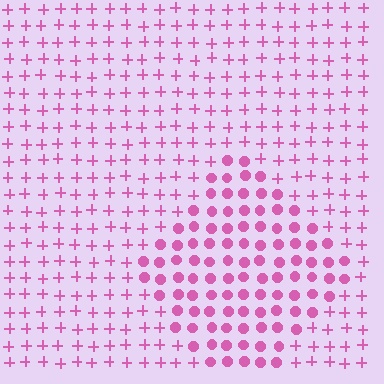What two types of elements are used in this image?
The image uses circles inside the diamond region and plus signs outside it.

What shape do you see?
I see a diamond.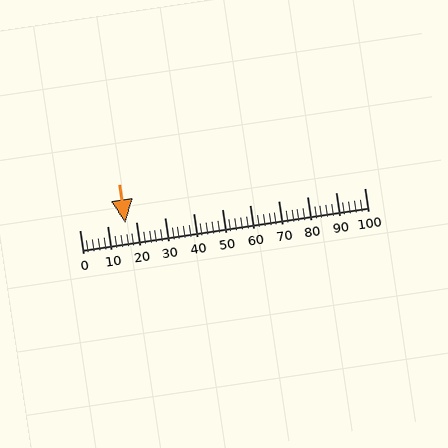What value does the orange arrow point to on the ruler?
The orange arrow points to approximately 16.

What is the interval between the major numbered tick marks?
The major tick marks are spaced 10 units apart.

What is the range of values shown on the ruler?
The ruler shows values from 0 to 100.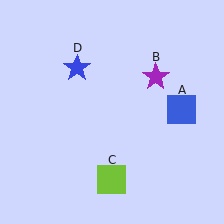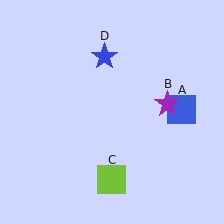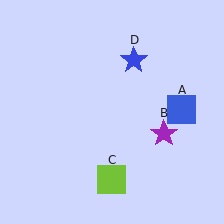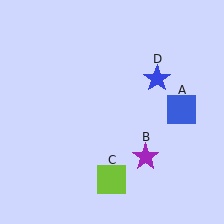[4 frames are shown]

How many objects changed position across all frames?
2 objects changed position: purple star (object B), blue star (object D).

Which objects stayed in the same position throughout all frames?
Blue square (object A) and lime square (object C) remained stationary.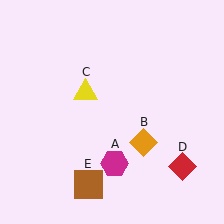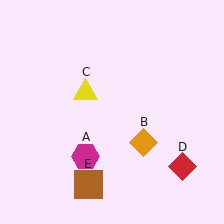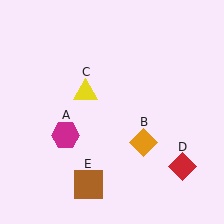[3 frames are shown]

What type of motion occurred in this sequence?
The magenta hexagon (object A) rotated clockwise around the center of the scene.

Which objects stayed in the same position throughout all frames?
Orange diamond (object B) and yellow triangle (object C) and red diamond (object D) and brown square (object E) remained stationary.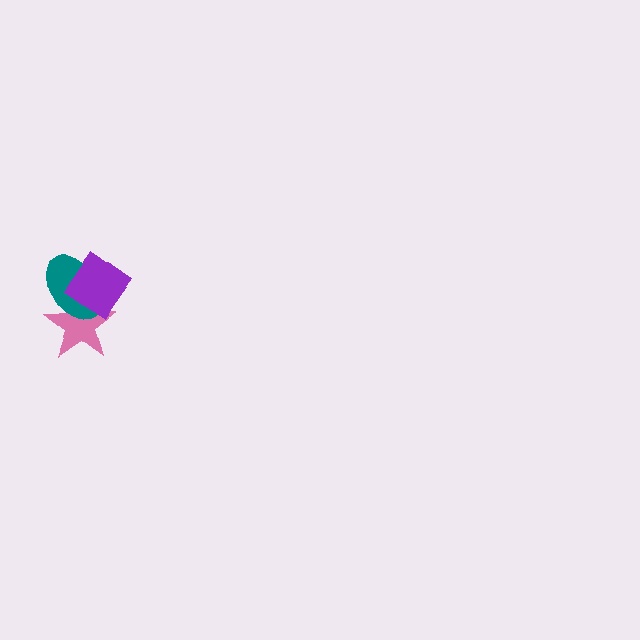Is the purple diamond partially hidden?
No, no other shape covers it.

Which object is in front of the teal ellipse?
The purple diamond is in front of the teal ellipse.